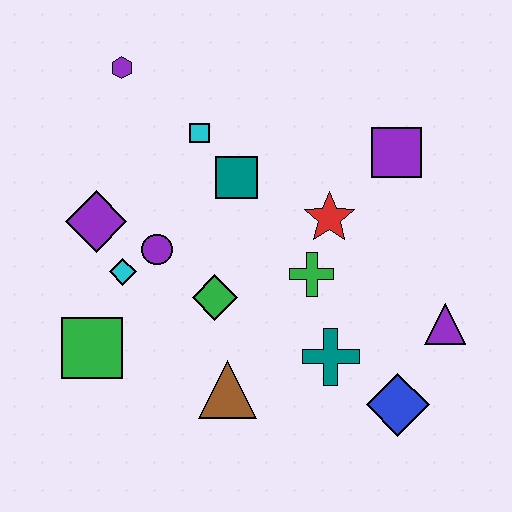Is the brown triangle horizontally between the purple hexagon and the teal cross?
Yes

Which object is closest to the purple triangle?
The blue diamond is closest to the purple triangle.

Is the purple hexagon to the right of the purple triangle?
No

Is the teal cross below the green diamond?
Yes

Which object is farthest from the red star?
The green square is farthest from the red star.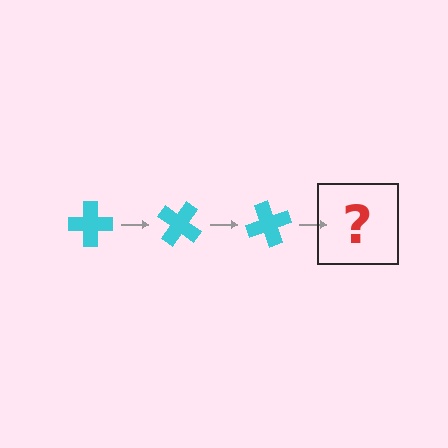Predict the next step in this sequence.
The next step is a cyan cross rotated 105 degrees.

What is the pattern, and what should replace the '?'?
The pattern is that the cross rotates 35 degrees each step. The '?' should be a cyan cross rotated 105 degrees.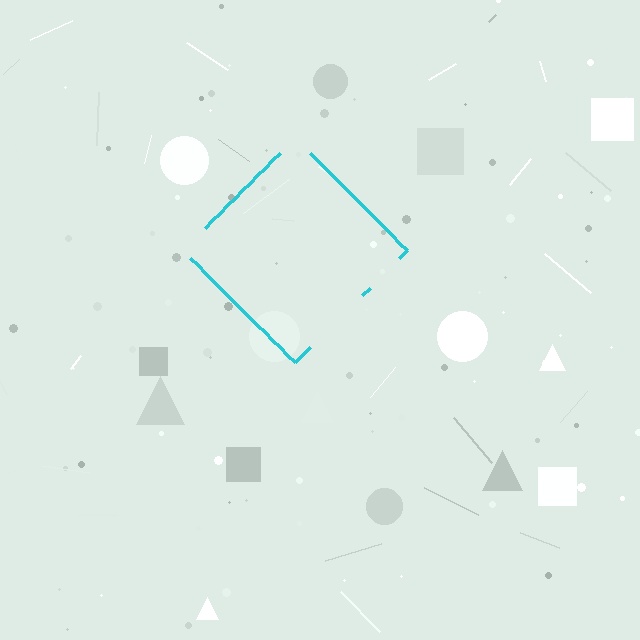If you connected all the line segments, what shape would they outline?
They would outline a diamond.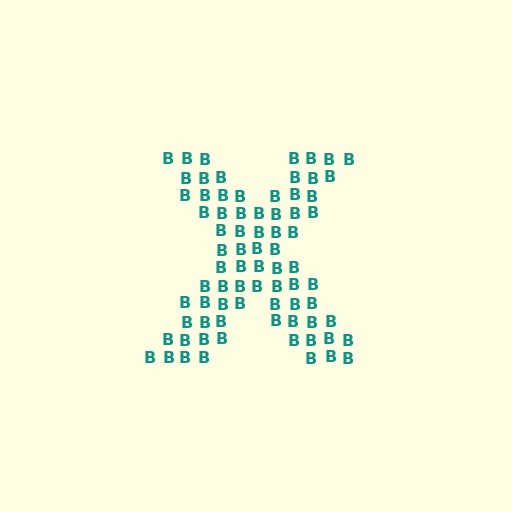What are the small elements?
The small elements are letter B's.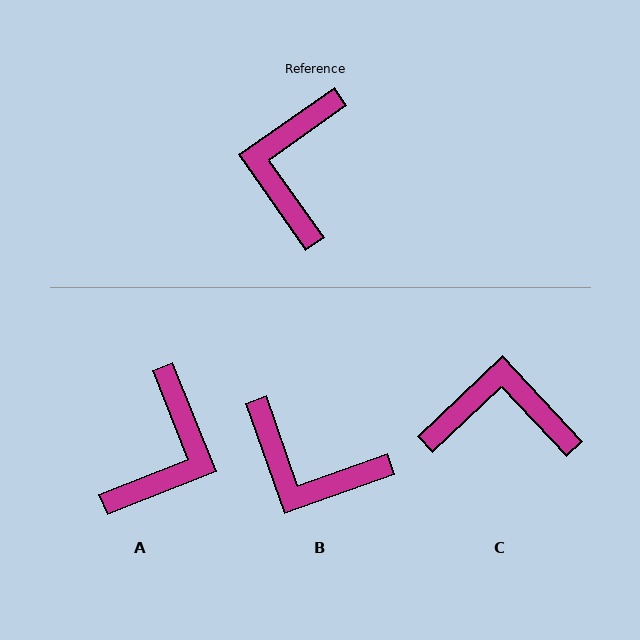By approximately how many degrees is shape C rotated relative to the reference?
Approximately 82 degrees clockwise.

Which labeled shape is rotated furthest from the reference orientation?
A, about 166 degrees away.